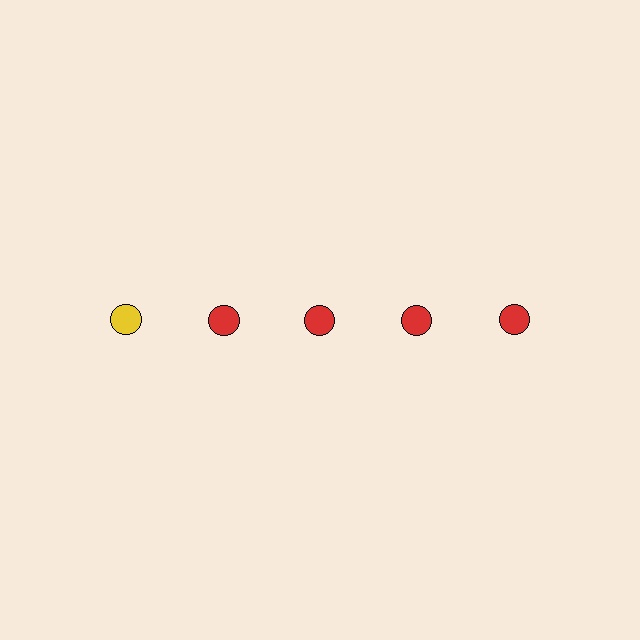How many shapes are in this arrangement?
There are 5 shapes arranged in a grid pattern.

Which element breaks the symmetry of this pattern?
The yellow circle in the top row, leftmost column breaks the symmetry. All other shapes are red circles.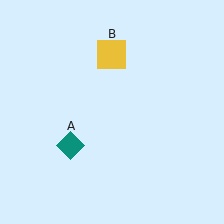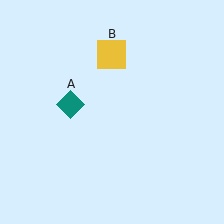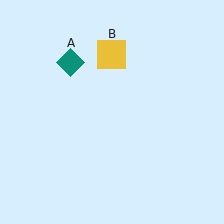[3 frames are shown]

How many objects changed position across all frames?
1 object changed position: teal diamond (object A).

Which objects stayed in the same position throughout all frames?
Yellow square (object B) remained stationary.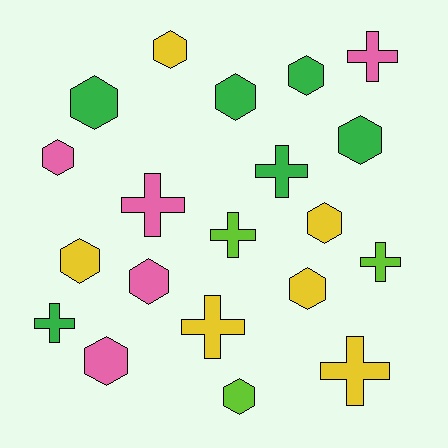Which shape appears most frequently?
Hexagon, with 12 objects.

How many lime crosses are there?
There are 2 lime crosses.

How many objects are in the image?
There are 20 objects.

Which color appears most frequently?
Green, with 6 objects.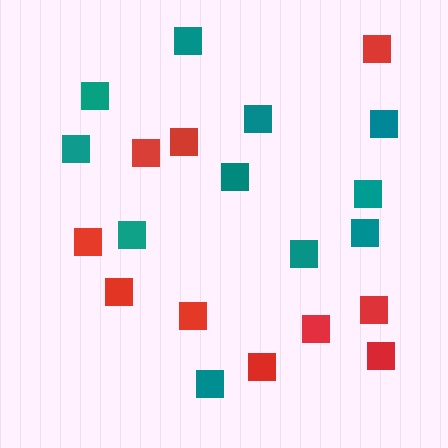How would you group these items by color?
There are 2 groups: one group of teal squares (11) and one group of red squares (10).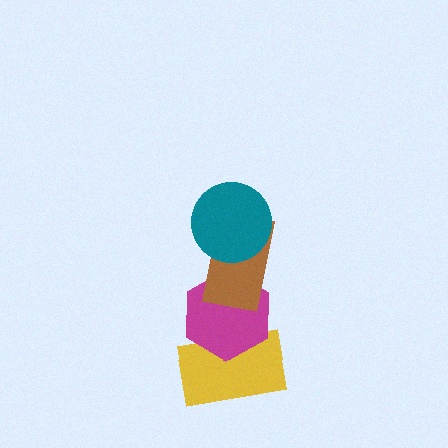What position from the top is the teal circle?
The teal circle is 1st from the top.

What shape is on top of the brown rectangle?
The teal circle is on top of the brown rectangle.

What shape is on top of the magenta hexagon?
The brown rectangle is on top of the magenta hexagon.